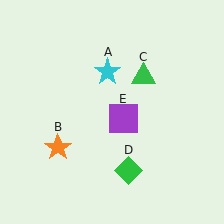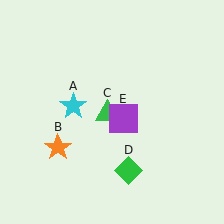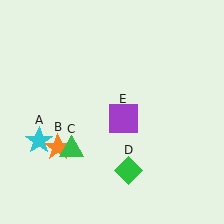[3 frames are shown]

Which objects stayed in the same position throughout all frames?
Orange star (object B) and green diamond (object D) and purple square (object E) remained stationary.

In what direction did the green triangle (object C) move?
The green triangle (object C) moved down and to the left.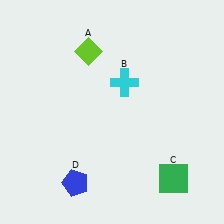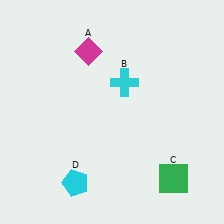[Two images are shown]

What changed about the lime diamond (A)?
In Image 1, A is lime. In Image 2, it changed to magenta.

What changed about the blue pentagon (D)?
In Image 1, D is blue. In Image 2, it changed to cyan.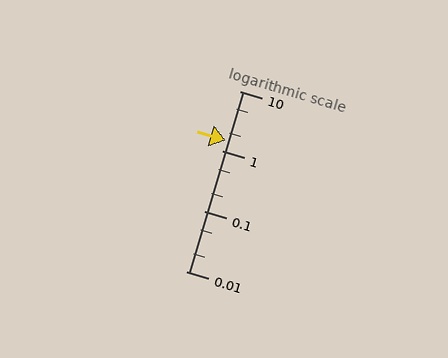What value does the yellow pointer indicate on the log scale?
The pointer indicates approximately 1.5.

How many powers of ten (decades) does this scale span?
The scale spans 3 decades, from 0.01 to 10.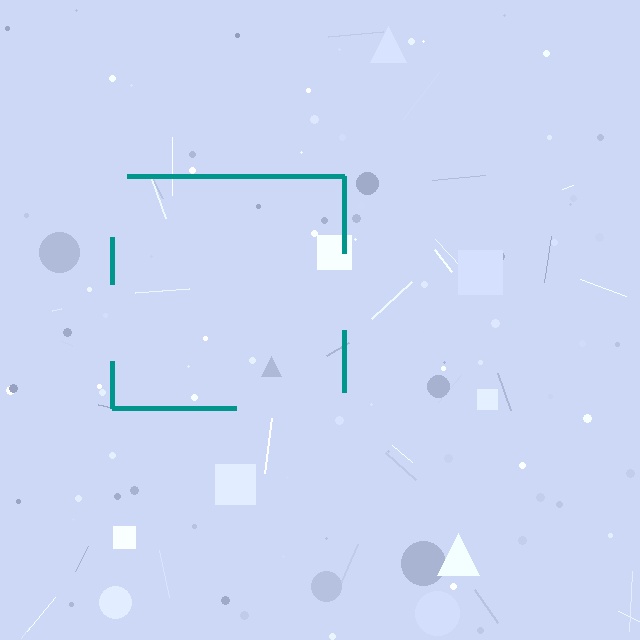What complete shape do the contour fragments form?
The contour fragments form a square.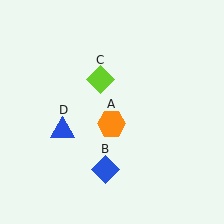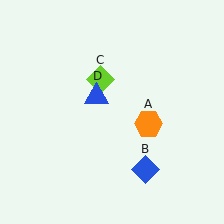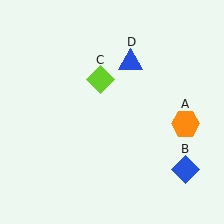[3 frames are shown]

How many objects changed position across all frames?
3 objects changed position: orange hexagon (object A), blue diamond (object B), blue triangle (object D).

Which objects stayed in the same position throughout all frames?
Lime diamond (object C) remained stationary.